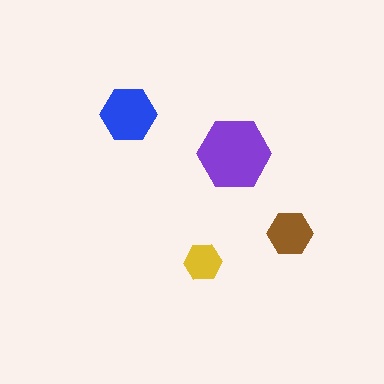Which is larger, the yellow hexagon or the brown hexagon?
The brown one.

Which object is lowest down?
The yellow hexagon is bottommost.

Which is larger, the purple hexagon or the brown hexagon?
The purple one.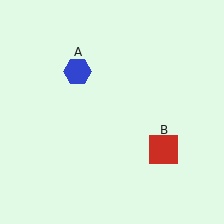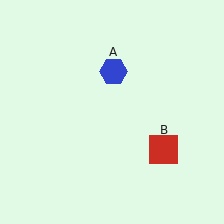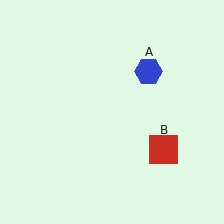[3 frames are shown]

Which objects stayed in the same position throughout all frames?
Red square (object B) remained stationary.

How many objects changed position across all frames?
1 object changed position: blue hexagon (object A).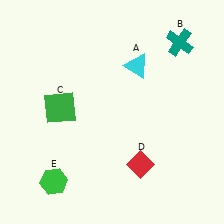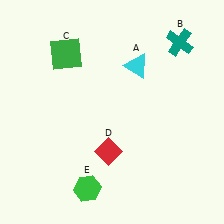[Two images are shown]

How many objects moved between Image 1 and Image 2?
3 objects moved between the two images.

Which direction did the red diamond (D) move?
The red diamond (D) moved left.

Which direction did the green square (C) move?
The green square (C) moved up.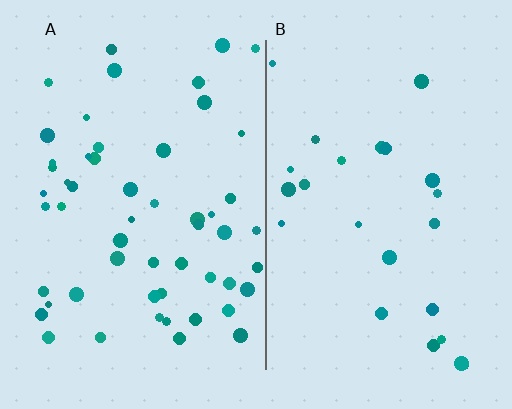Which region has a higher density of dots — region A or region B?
A (the left).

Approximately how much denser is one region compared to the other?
Approximately 2.3× — region A over region B.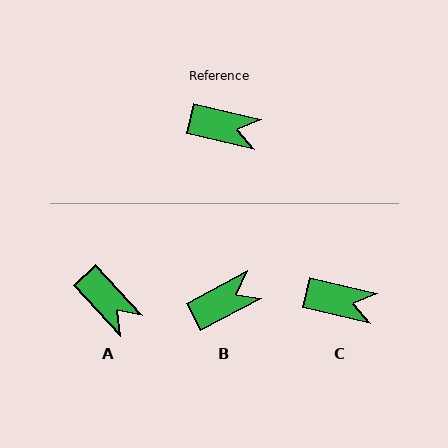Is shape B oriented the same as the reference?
No, it is off by about 41 degrees.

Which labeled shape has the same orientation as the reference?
C.